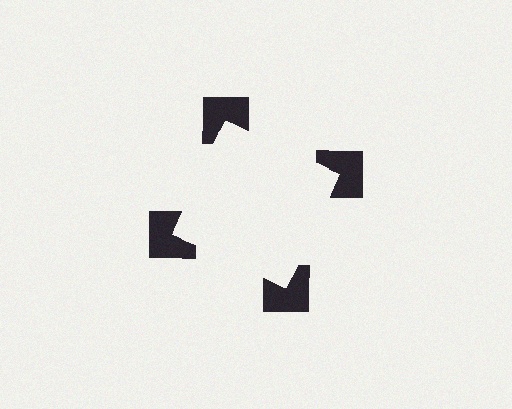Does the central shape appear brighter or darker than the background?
It typically appears slightly brighter than the background, even though no actual brightness change is drawn.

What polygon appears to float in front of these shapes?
An illusory square — its edges are inferred from the aligned wedge cuts in the notched squares, not physically drawn.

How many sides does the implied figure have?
4 sides.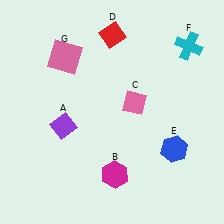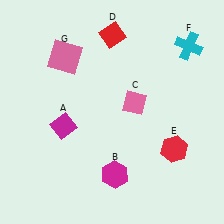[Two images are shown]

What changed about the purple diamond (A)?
In Image 1, A is purple. In Image 2, it changed to magenta.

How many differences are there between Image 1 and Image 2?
There are 2 differences between the two images.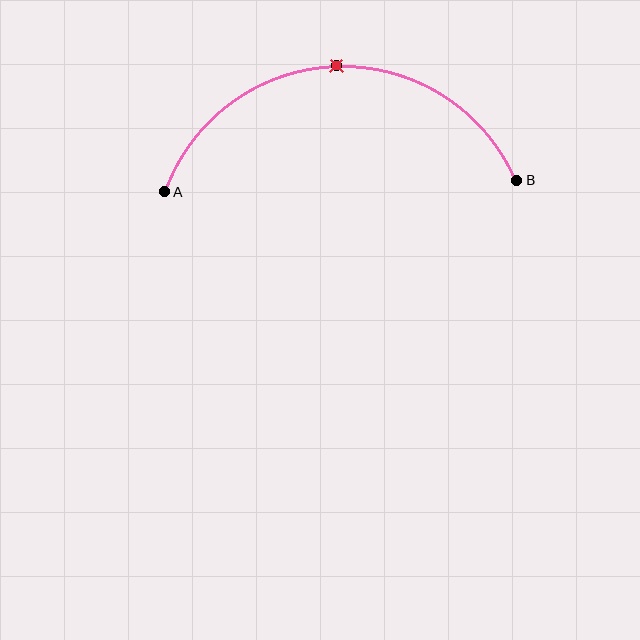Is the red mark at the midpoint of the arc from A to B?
Yes. The red mark lies on the arc at equal arc-length from both A and B — it is the arc midpoint.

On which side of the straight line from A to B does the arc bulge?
The arc bulges above the straight line connecting A and B.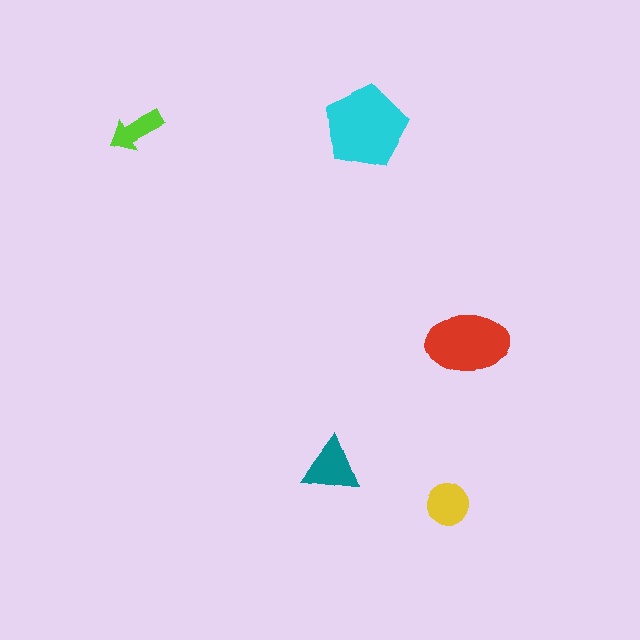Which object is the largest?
The cyan pentagon.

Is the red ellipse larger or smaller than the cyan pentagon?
Smaller.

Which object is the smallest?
The lime arrow.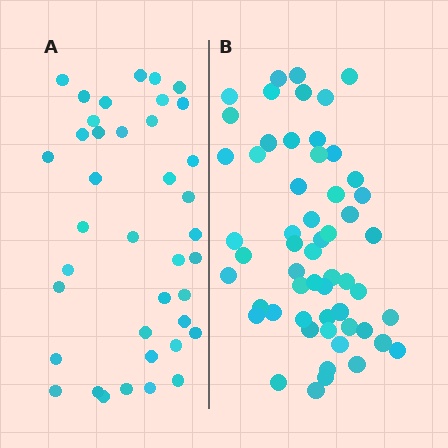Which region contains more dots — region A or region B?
Region B (the right region) has more dots.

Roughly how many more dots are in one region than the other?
Region B has approximately 15 more dots than region A.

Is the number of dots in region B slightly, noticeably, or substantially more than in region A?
Region B has noticeably more, but not dramatically so. The ratio is roughly 1.4 to 1.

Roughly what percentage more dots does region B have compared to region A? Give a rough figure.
About 45% more.